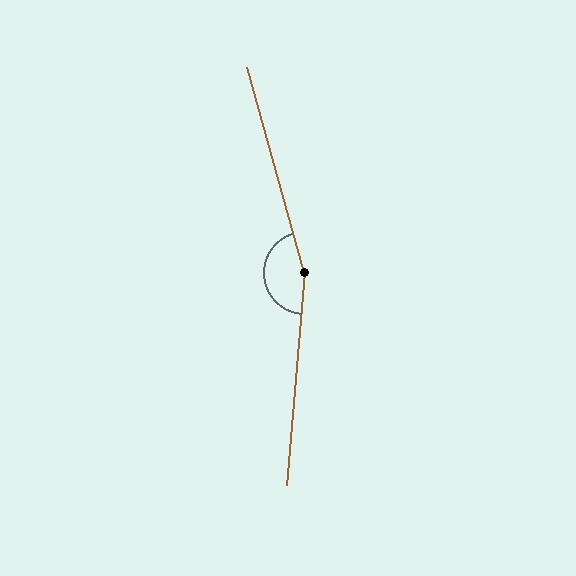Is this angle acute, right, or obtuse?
It is obtuse.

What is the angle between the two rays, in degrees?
Approximately 159 degrees.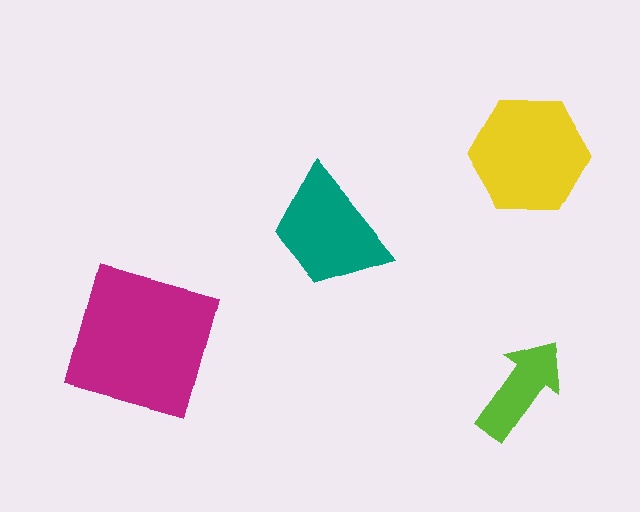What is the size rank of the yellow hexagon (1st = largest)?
2nd.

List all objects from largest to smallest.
The magenta square, the yellow hexagon, the teal trapezoid, the lime arrow.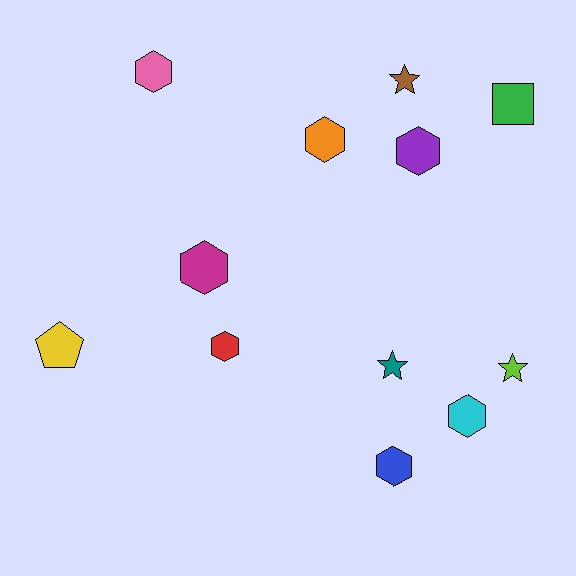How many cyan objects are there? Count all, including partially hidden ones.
There is 1 cyan object.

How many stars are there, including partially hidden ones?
There are 3 stars.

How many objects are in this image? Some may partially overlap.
There are 12 objects.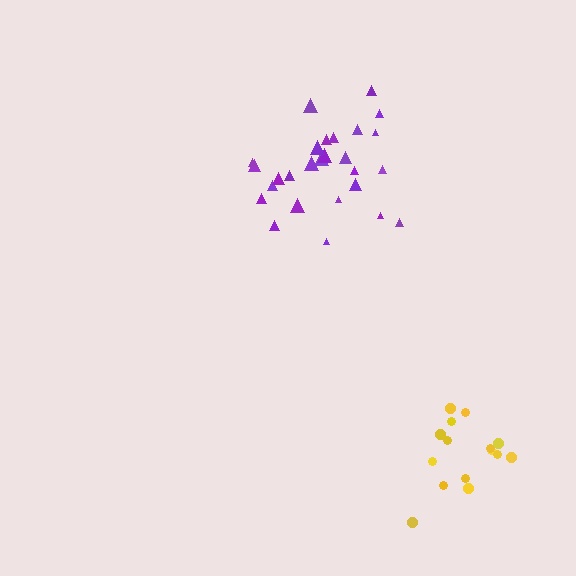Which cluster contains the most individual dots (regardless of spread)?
Purple (27).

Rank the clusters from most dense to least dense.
purple, yellow.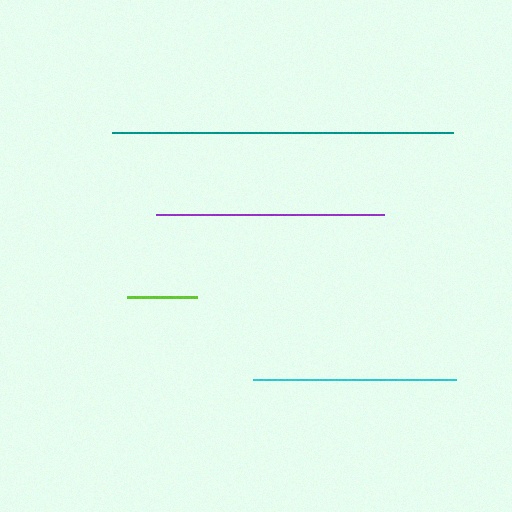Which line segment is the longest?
The teal line is the longest at approximately 341 pixels.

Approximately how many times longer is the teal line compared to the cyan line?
The teal line is approximately 1.7 times the length of the cyan line.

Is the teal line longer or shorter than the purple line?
The teal line is longer than the purple line.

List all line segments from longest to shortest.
From longest to shortest: teal, purple, cyan, lime.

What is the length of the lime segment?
The lime segment is approximately 71 pixels long.